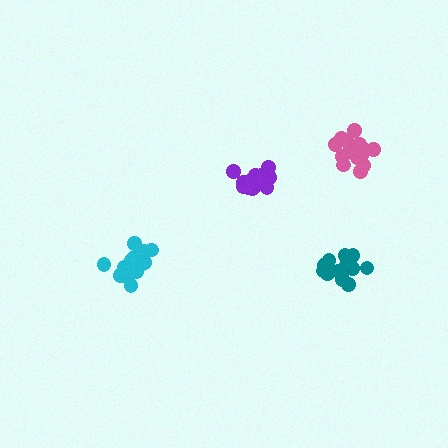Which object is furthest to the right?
The pink cluster is rightmost.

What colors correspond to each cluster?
The clusters are colored: pink, cyan, teal, purple.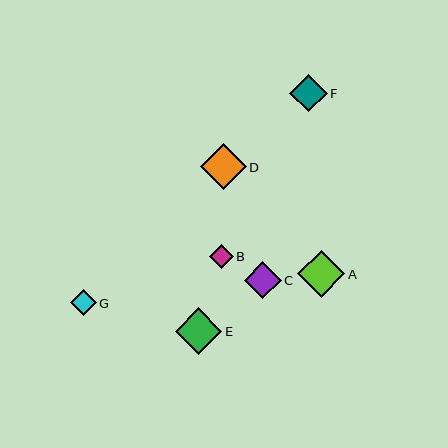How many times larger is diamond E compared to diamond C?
Diamond E is approximately 1.3 times the size of diamond C.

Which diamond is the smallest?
Diamond B is the smallest with a size of approximately 24 pixels.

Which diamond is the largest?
Diamond A is the largest with a size of approximately 47 pixels.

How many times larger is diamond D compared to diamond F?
Diamond D is approximately 1.2 times the size of diamond F.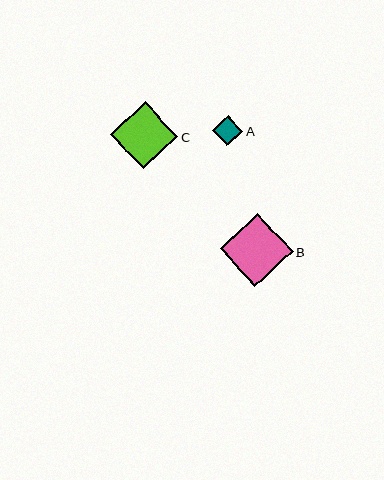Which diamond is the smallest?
Diamond A is the smallest with a size of approximately 30 pixels.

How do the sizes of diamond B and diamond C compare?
Diamond B and diamond C are approximately the same size.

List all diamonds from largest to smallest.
From largest to smallest: B, C, A.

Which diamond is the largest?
Diamond B is the largest with a size of approximately 73 pixels.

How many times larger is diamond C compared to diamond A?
Diamond C is approximately 2.2 times the size of diamond A.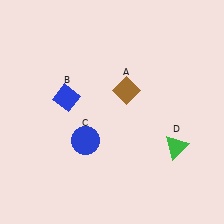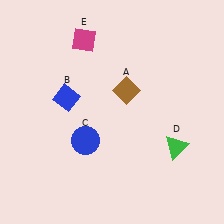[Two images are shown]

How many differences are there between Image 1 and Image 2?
There is 1 difference between the two images.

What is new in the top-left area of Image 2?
A magenta diamond (E) was added in the top-left area of Image 2.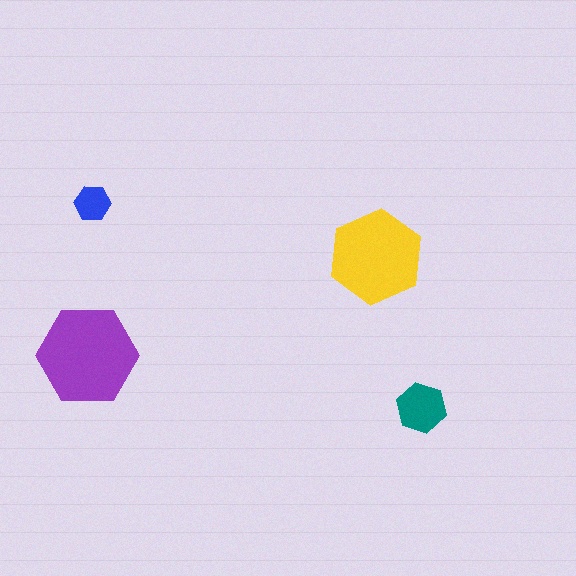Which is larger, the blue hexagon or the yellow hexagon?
The yellow one.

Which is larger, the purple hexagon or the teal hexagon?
The purple one.